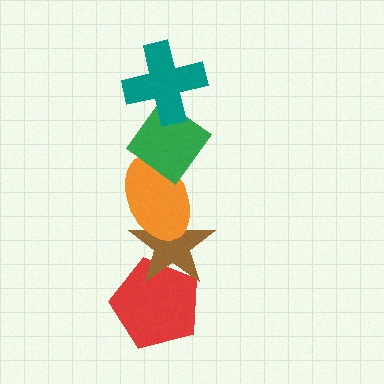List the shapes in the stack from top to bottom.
From top to bottom: the teal cross, the green diamond, the orange ellipse, the brown star, the red pentagon.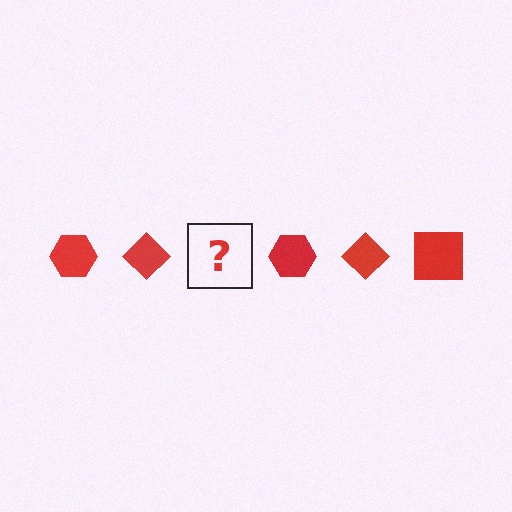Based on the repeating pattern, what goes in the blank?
The blank should be a red square.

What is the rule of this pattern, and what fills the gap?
The rule is that the pattern cycles through hexagon, diamond, square shapes in red. The gap should be filled with a red square.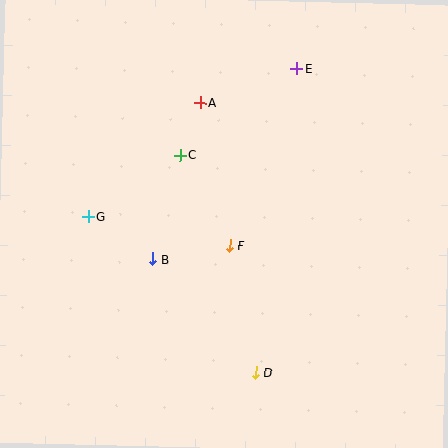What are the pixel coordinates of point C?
Point C is at (180, 155).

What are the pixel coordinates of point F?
Point F is at (230, 246).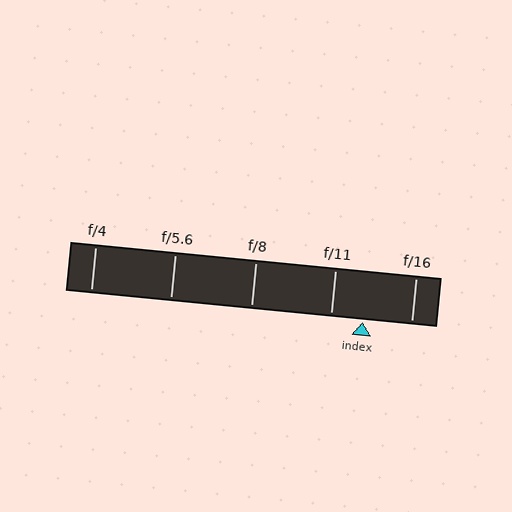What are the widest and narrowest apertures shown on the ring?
The widest aperture shown is f/4 and the narrowest is f/16.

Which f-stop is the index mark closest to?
The index mark is closest to f/11.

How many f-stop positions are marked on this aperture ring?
There are 5 f-stop positions marked.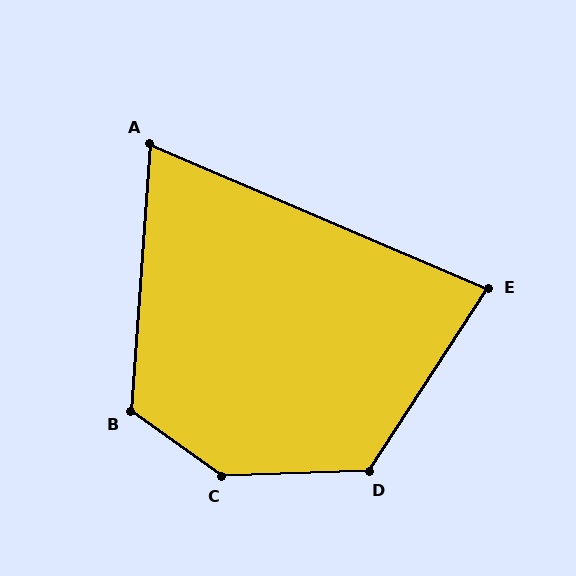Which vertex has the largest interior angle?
C, at approximately 142 degrees.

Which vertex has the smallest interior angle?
A, at approximately 71 degrees.